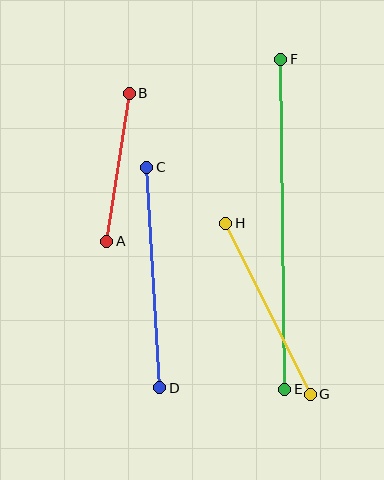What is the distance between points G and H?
The distance is approximately 191 pixels.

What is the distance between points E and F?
The distance is approximately 330 pixels.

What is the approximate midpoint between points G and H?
The midpoint is at approximately (268, 309) pixels.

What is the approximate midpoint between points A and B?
The midpoint is at approximately (118, 167) pixels.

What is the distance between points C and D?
The distance is approximately 221 pixels.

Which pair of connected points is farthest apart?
Points E and F are farthest apart.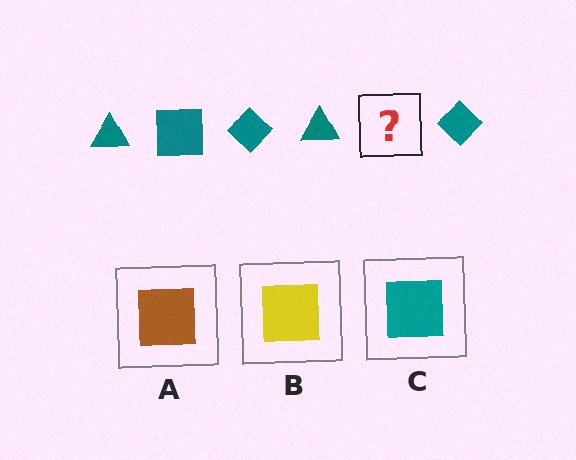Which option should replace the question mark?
Option C.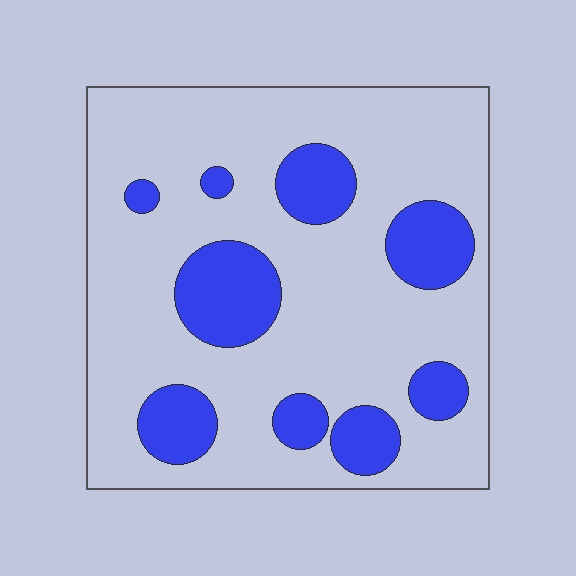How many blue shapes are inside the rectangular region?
9.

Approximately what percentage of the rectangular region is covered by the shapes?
Approximately 25%.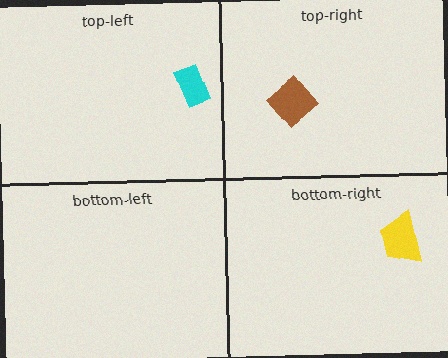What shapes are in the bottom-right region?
The yellow trapezoid.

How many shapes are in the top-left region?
1.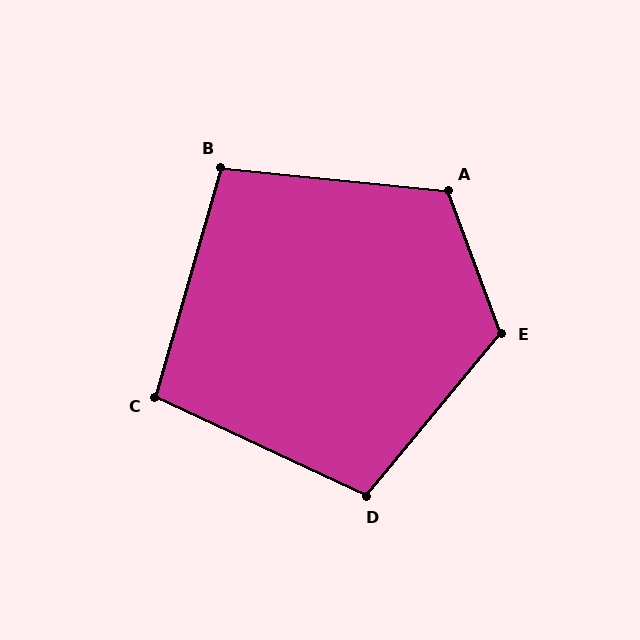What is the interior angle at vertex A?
Approximately 116 degrees (obtuse).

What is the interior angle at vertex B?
Approximately 100 degrees (obtuse).